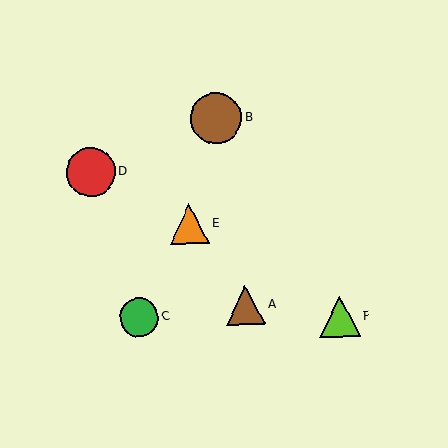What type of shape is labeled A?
Shape A is a brown triangle.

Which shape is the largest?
The brown circle (labeled B) is the largest.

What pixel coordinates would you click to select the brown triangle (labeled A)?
Click at (245, 305) to select the brown triangle A.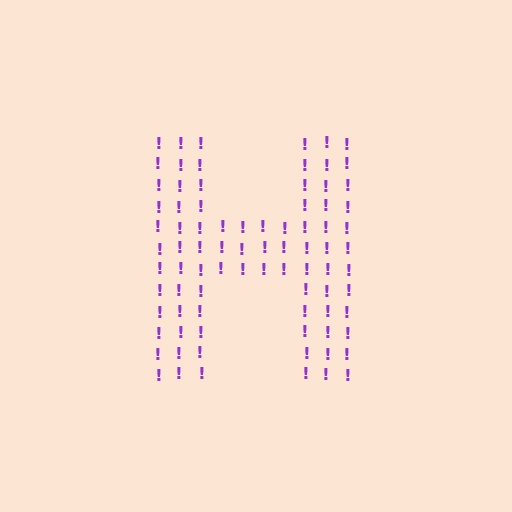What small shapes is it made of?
It is made of small exclamation marks.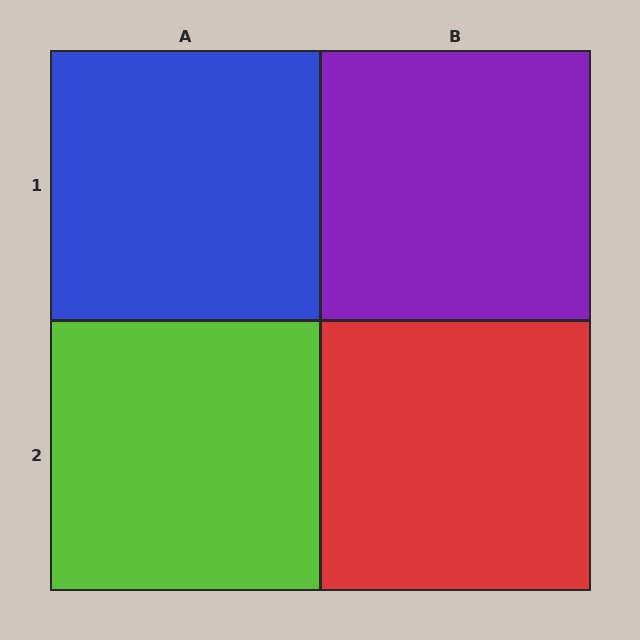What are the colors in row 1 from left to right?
Blue, purple.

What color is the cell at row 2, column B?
Red.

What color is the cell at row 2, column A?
Lime.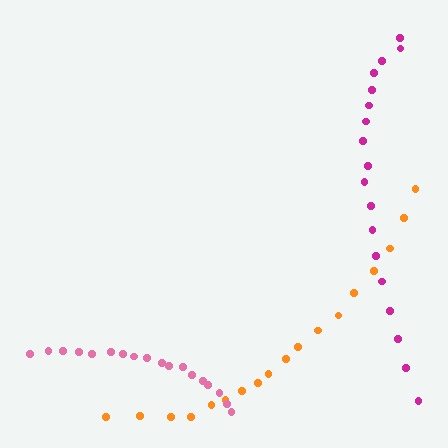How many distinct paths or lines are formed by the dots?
There are 3 distinct paths.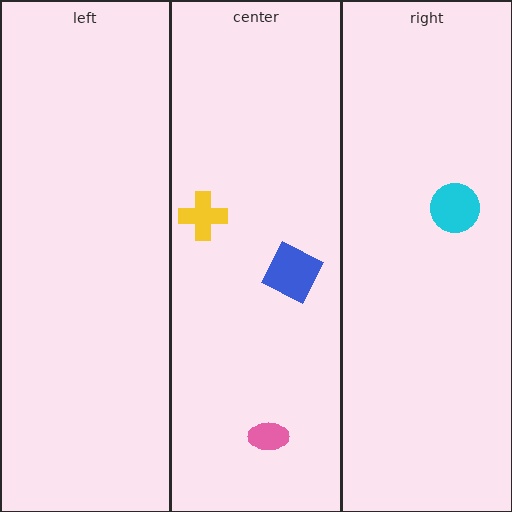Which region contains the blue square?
The center region.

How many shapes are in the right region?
1.